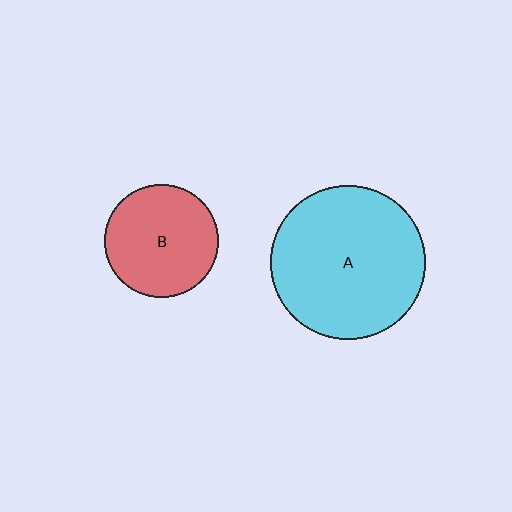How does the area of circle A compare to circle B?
Approximately 1.8 times.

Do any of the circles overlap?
No, none of the circles overlap.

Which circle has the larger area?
Circle A (cyan).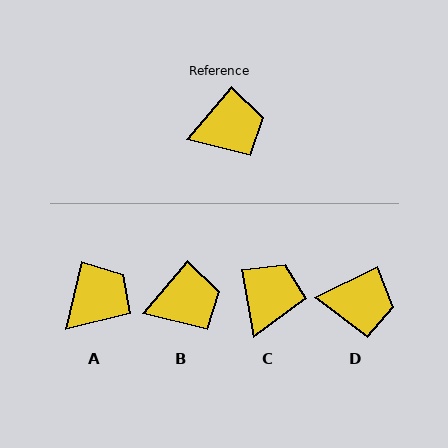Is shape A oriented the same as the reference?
No, it is off by about 28 degrees.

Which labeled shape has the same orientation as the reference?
B.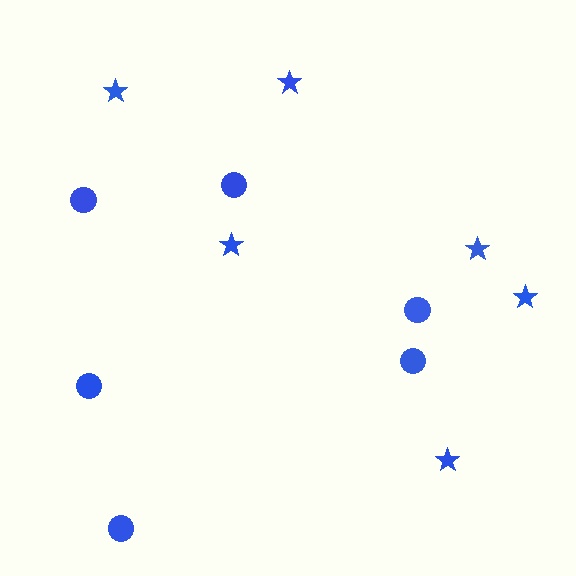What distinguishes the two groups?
There are 2 groups: one group of circles (6) and one group of stars (6).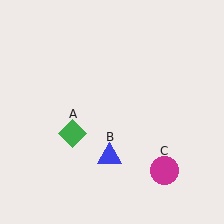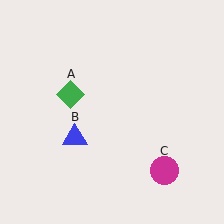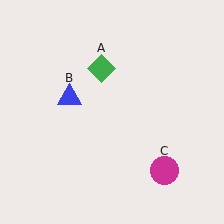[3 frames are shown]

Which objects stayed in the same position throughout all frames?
Magenta circle (object C) remained stationary.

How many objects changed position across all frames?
2 objects changed position: green diamond (object A), blue triangle (object B).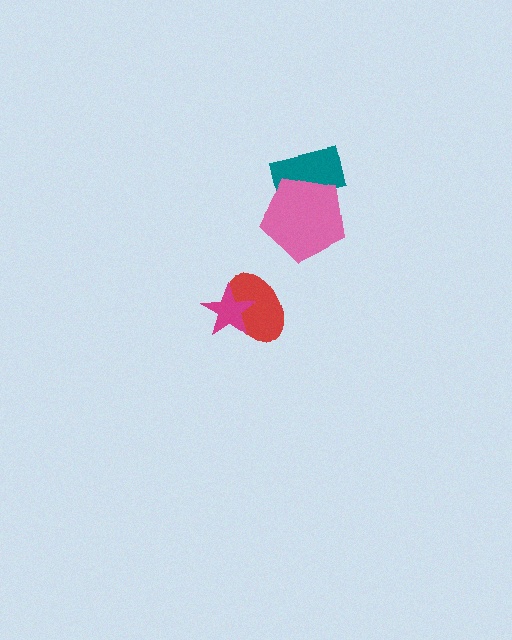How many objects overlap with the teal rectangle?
1 object overlaps with the teal rectangle.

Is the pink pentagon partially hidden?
No, no other shape covers it.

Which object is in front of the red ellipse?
The magenta star is in front of the red ellipse.